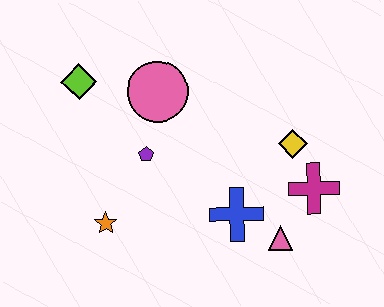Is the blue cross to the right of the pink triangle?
No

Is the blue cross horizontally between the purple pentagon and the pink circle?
No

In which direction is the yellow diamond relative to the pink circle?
The yellow diamond is to the right of the pink circle.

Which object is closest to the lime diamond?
The pink circle is closest to the lime diamond.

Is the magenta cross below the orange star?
No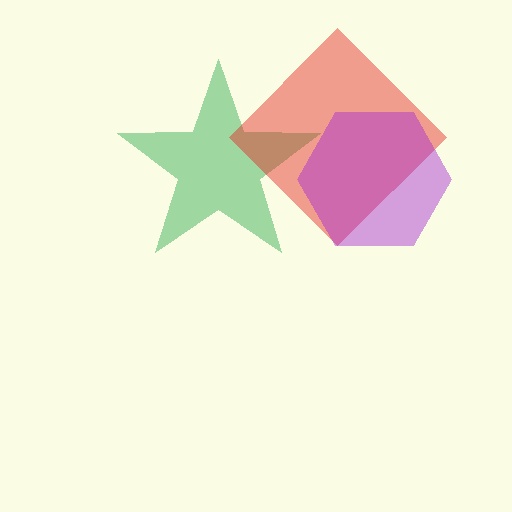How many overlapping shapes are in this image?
There are 3 overlapping shapes in the image.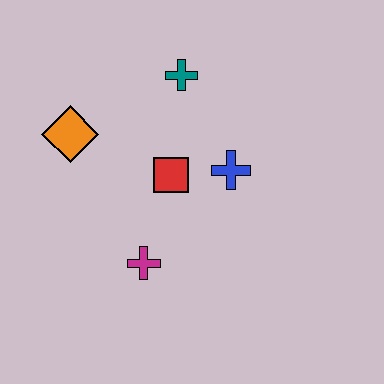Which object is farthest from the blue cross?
The orange diamond is farthest from the blue cross.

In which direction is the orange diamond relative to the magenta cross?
The orange diamond is above the magenta cross.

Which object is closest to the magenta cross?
The red square is closest to the magenta cross.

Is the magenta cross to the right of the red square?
No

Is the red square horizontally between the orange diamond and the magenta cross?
No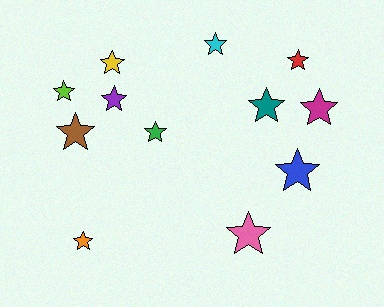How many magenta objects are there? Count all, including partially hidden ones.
There is 1 magenta object.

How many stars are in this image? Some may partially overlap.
There are 12 stars.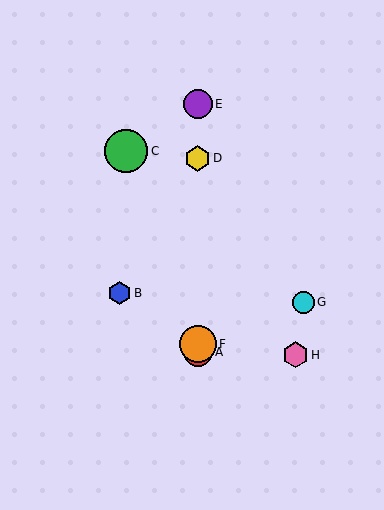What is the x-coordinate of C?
Object C is at x≈126.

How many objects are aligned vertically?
4 objects (A, D, E, F) are aligned vertically.